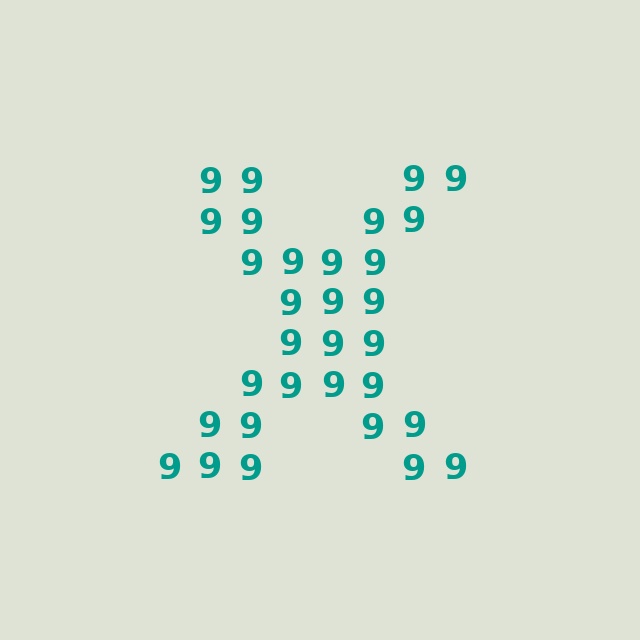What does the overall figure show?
The overall figure shows the letter X.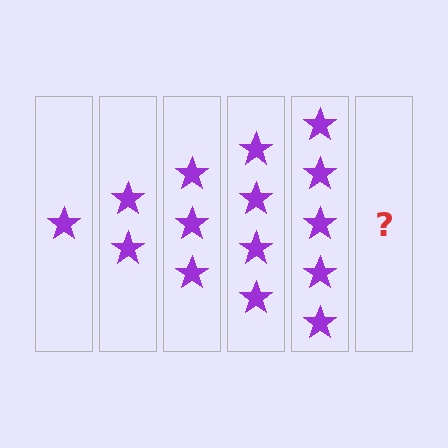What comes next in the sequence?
The next element should be 6 stars.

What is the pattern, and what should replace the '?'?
The pattern is that each step adds one more star. The '?' should be 6 stars.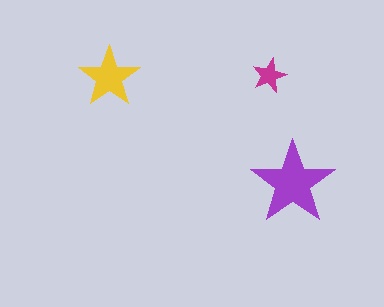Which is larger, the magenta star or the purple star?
The purple one.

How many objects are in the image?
There are 3 objects in the image.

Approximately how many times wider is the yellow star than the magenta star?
About 2 times wider.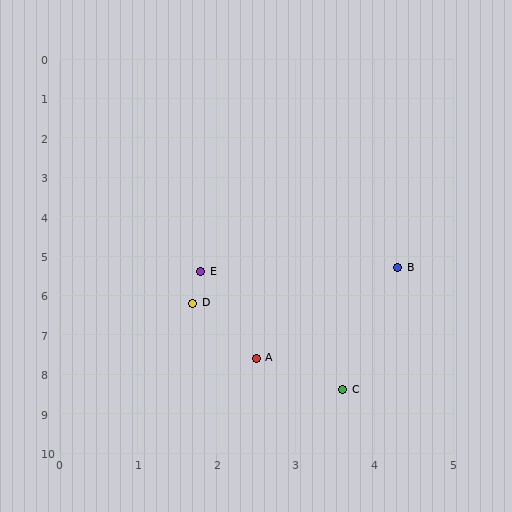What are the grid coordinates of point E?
Point E is at approximately (1.8, 5.4).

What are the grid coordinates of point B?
Point B is at approximately (4.3, 5.3).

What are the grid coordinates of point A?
Point A is at approximately (2.5, 7.6).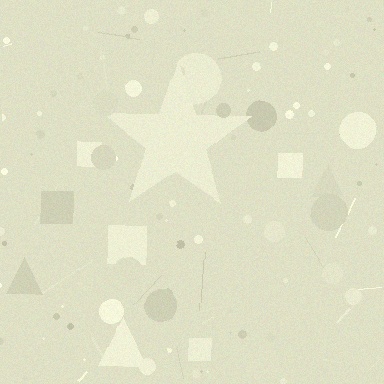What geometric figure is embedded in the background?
A star is embedded in the background.